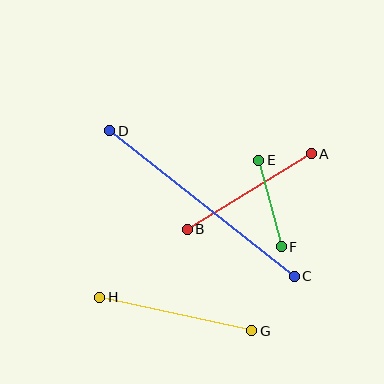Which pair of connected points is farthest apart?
Points C and D are farthest apart.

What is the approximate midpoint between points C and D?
The midpoint is at approximately (202, 203) pixels.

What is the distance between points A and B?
The distance is approximately 145 pixels.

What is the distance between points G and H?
The distance is approximately 155 pixels.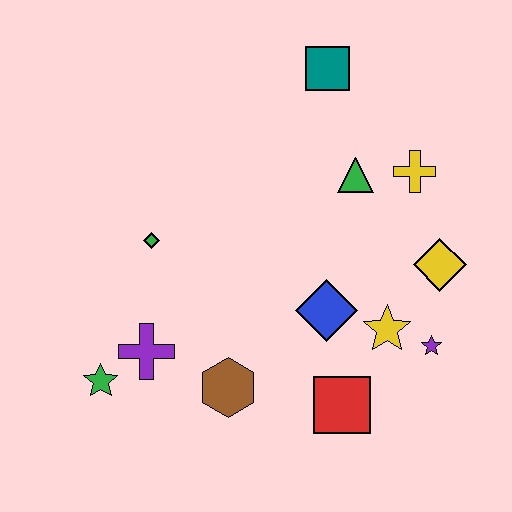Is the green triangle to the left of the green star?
No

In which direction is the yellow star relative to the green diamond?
The yellow star is to the right of the green diamond.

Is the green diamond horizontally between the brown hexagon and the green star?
Yes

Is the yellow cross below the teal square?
Yes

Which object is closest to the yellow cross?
The green triangle is closest to the yellow cross.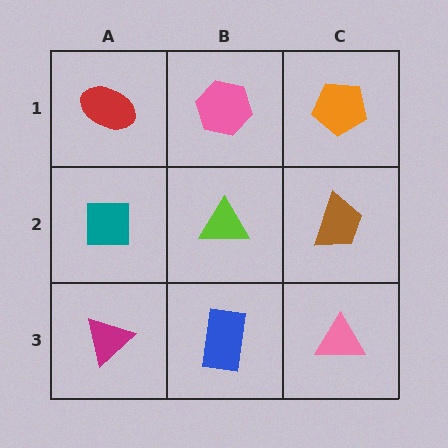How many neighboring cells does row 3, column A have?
2.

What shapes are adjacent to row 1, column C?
A brown trapezoid (row 2, column C), a pink hexagon (row 1, column B).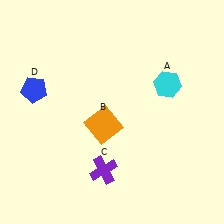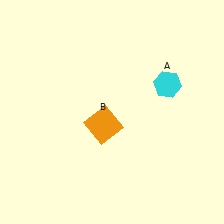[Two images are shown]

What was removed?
The purple cross (C), the blue pentagon (D) were removed in Image 2.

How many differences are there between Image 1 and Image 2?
There are 2 differences between the two images.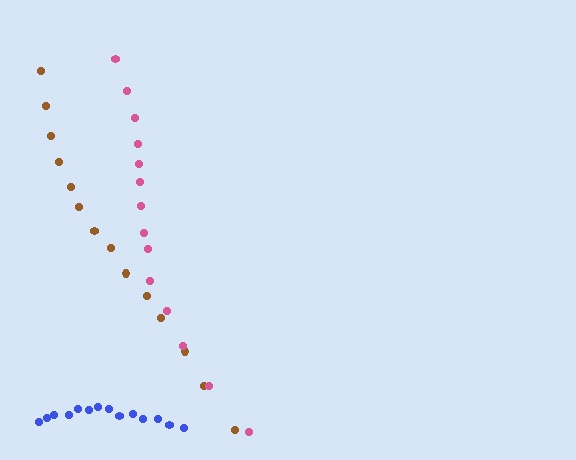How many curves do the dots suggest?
There are 3 distinct paths.